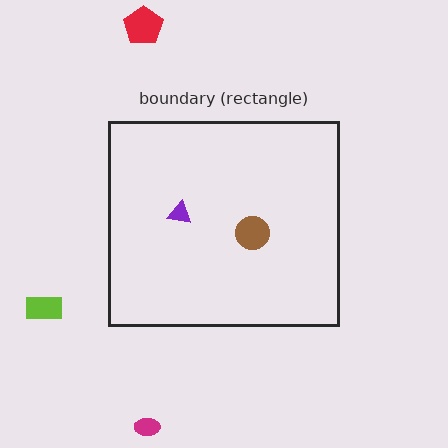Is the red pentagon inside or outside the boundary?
Outside.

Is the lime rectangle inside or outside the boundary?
Outside.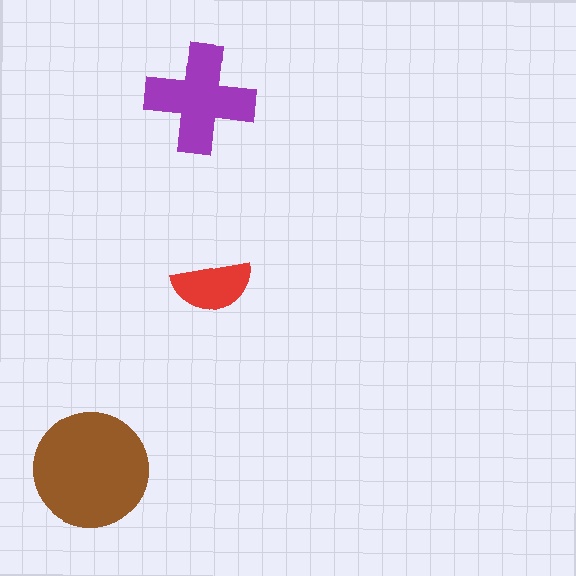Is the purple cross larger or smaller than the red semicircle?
Larger.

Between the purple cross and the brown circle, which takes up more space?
The brown circle.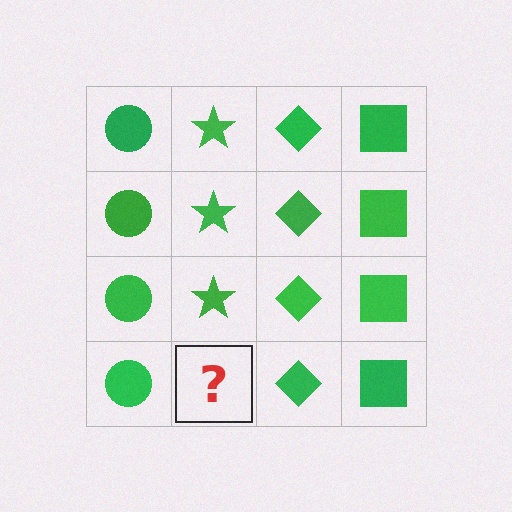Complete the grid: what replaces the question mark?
The question mark should be replaced with a green star.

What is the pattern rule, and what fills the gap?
The rule is that each column has a consistent shape. The gap should be filled with a green star.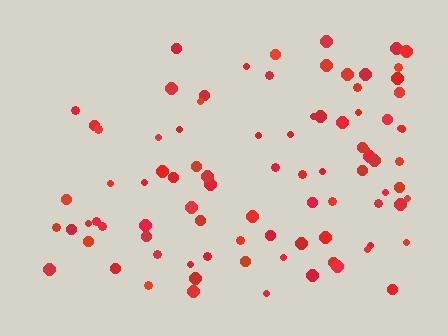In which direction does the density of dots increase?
From left to right, with the right side densest.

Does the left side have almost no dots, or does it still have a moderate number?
Still a moderate number, just noticeably fewer than the right.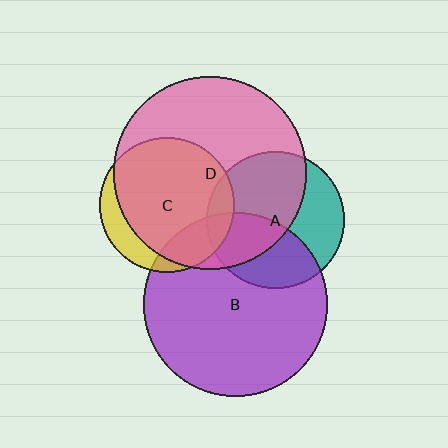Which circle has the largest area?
Circle D (pink).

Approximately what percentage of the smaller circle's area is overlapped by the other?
Approximately 55%.